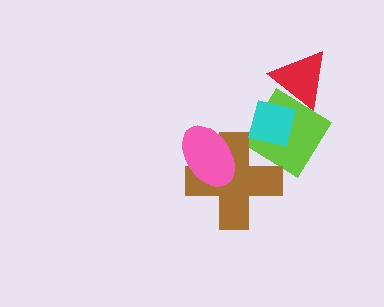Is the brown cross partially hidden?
Yes, it is partially covered by another shape.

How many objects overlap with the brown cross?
2 objects overlap with the brown cross.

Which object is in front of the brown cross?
The pink ellipse is in front of the brown cross.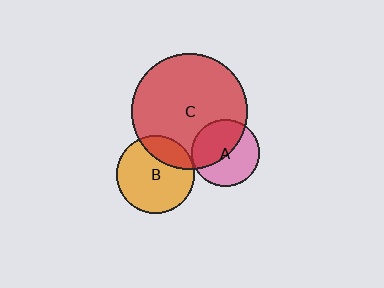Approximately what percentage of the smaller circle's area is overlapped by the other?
Approximately 25%.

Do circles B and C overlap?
Yes.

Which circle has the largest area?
Circle C (red).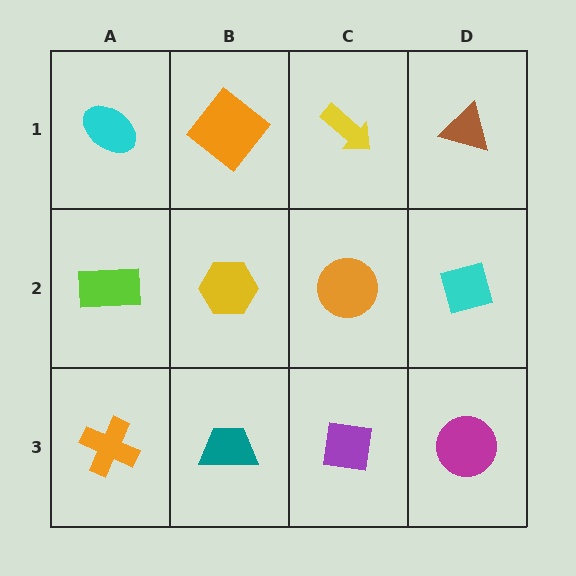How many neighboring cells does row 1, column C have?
3.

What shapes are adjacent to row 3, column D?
A cyan diamond (row 2, column D), a purple square (row 3, column C).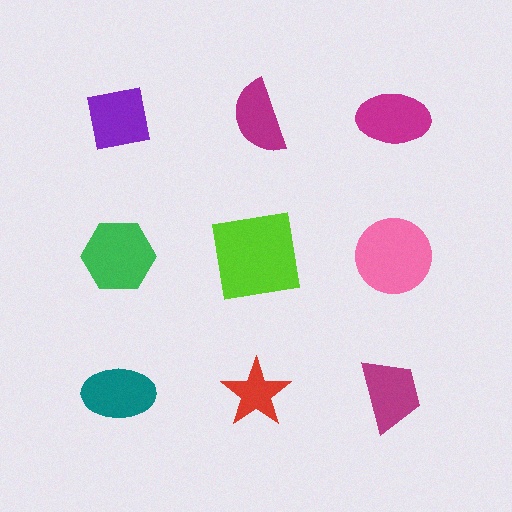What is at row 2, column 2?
A lime square.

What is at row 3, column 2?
A red star.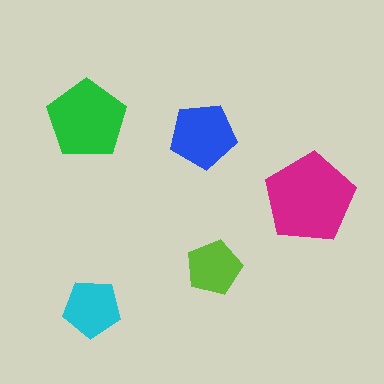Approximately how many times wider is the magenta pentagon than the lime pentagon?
About 1.5 times wider.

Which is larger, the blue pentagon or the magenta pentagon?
The magenta one.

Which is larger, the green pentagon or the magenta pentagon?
The magenta one.